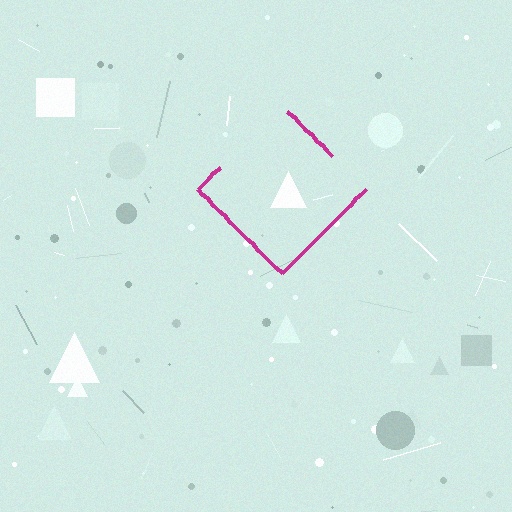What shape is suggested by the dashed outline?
The dashed outline suggests a diamond.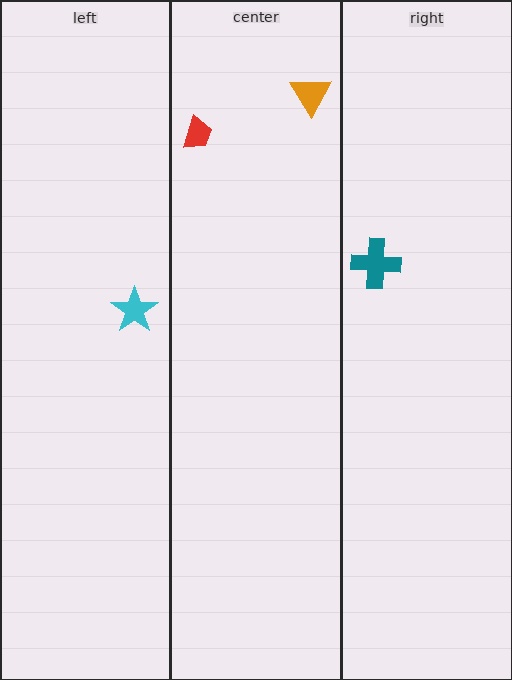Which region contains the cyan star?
The left region.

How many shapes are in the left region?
1.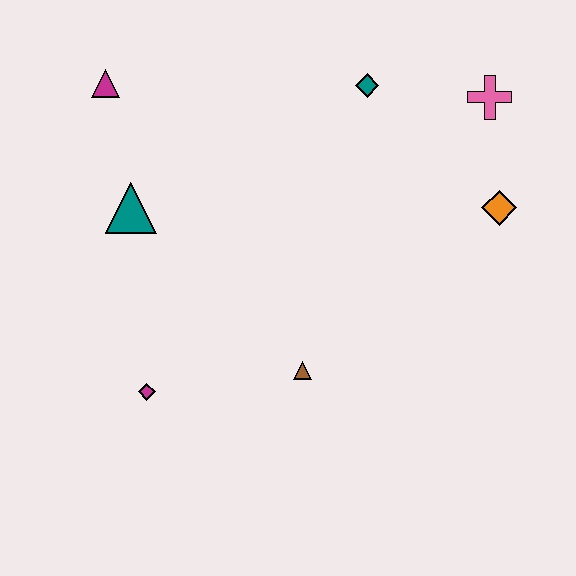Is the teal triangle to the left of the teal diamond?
Yes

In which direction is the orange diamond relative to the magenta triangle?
The orange diamond is to the right of the magenta triangle.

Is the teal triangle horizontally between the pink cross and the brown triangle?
No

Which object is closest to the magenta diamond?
The brown triangle is closest to the magenta diamond.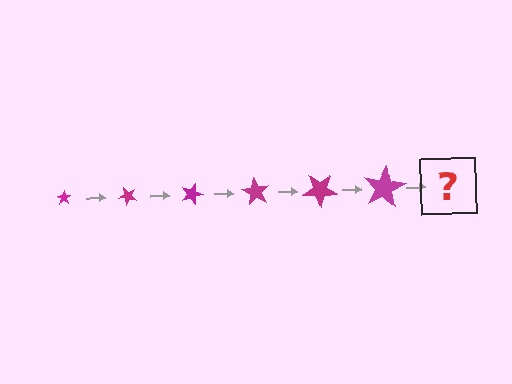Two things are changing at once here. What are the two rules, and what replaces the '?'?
The two rules are that the star grows larger each step and it rotates 45 degrees each step. The '?' should be a star, larger than the previous one and rotated 270 degrees from the start.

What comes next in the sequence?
The next element should be a star, larger than the previous one and rotated 270 degrees from the start.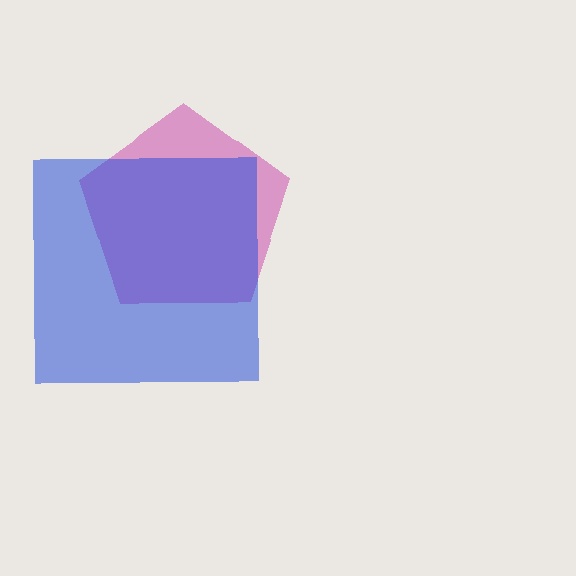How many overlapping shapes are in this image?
There are 2 overlapping shapes in the image.